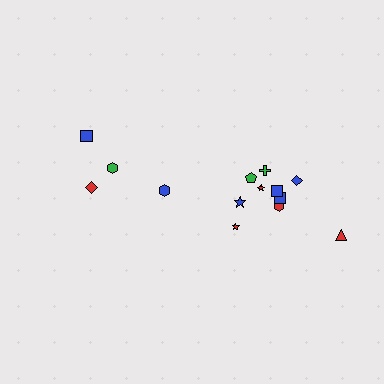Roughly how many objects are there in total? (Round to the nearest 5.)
Roughly 15 objects in total.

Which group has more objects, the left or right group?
The right group.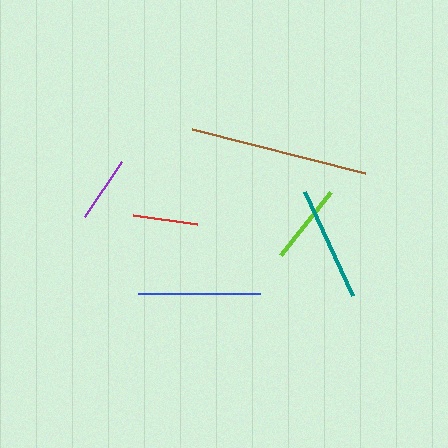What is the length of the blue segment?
The blue segment is approximately 122 pixels long.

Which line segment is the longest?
The brown line is the longest at approximately 178 pixels.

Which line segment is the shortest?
The red line is the shortest at approximately 65 pixels.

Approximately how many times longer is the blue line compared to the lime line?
The blue line is approximately 1.5 times the length of the lime line.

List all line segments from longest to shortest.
From longest to shortest: brown, blue, teal, lime, purple, red.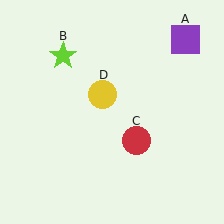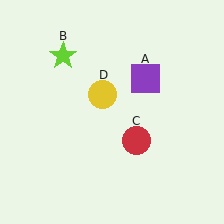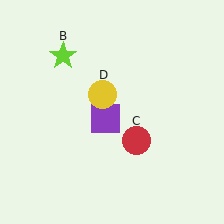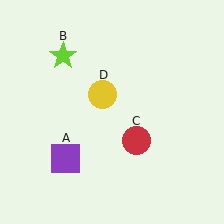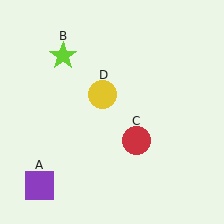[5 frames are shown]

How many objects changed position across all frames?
1 object changed position: purple square (object A).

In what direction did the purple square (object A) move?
The purple square (object A) moved down and to the left.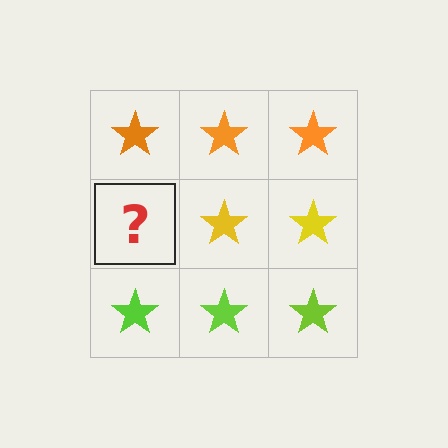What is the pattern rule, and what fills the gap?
The rule is that each row has a consistent color. The gap should be filled with a yellow star.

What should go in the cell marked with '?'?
The missing cell should contain a yellow star.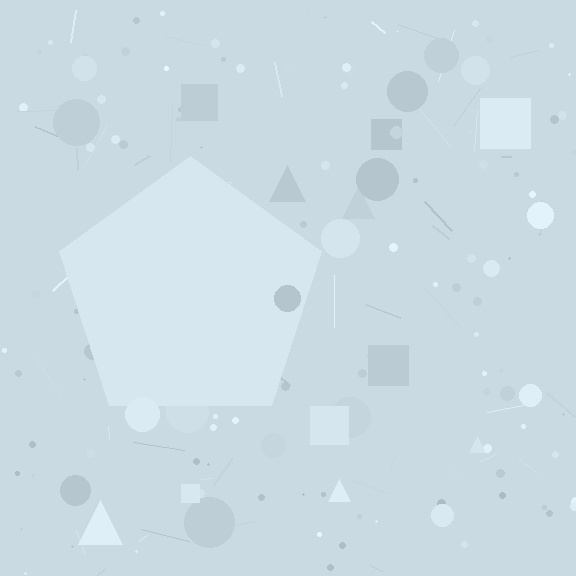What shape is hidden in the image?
A pentagon is hidden in the image.